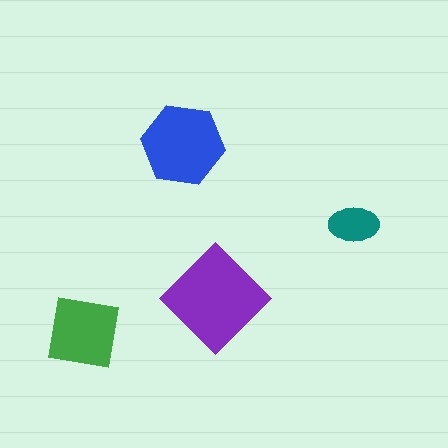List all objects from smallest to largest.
The teal ellipse, the green square, the blue hexagon, the purple diamond.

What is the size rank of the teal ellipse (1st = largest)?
4th.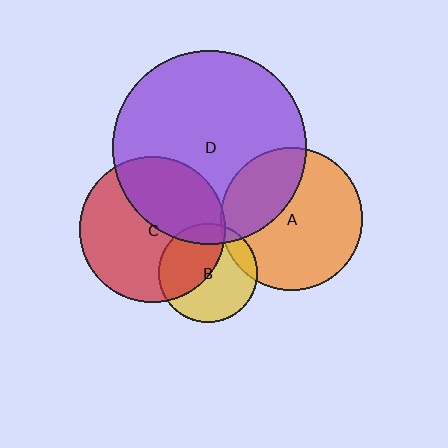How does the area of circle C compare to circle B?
Approximately 2.2 times.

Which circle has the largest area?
Circle D (purple).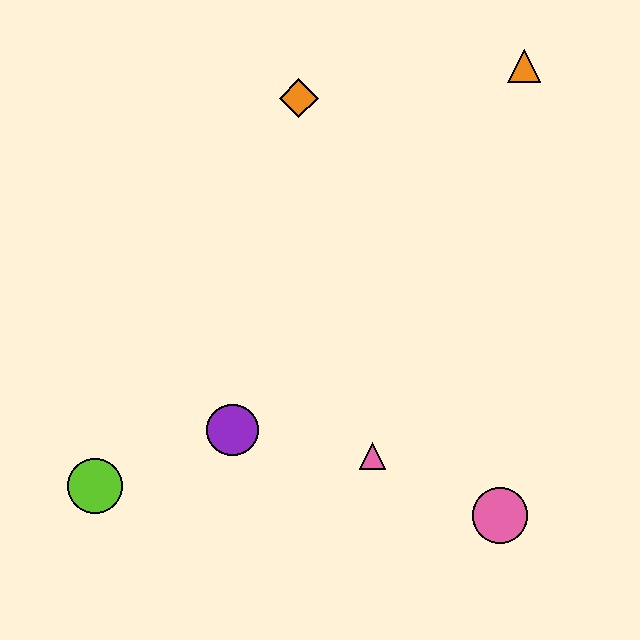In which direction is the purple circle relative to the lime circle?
The purple circle is to the right of the lime circle.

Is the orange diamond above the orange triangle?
No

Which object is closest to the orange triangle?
The orange diamond is closest to the orange triangle.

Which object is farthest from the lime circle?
The orange triangle is farthest from the lime circle.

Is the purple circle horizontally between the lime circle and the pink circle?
Yes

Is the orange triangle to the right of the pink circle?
Yes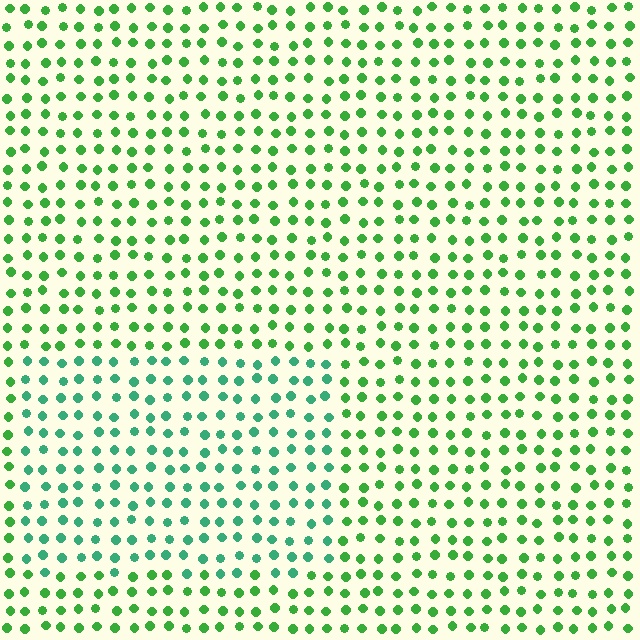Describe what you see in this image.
The image is filled with small green elements in a uniform arrangement. A rectangle-shaped region is visible where the elements are tinted to a slightly different hue, forming a subtle color boundary.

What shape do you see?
I see a rectangle.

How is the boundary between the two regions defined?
The boundary is defined purely by a slight shift in hue (about 33 degrees). Spacing, size, and orientation are identical on both sides.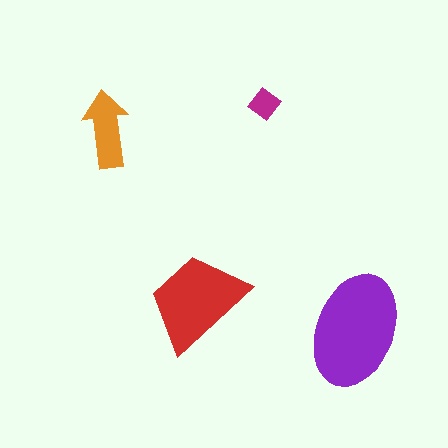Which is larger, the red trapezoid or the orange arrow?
The red trapezoid.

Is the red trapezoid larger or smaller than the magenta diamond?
Larger.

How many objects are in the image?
There are 4 objects in the image.